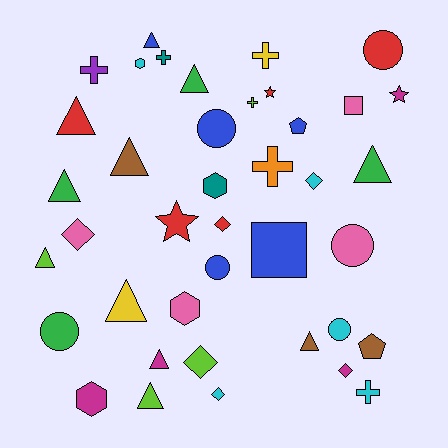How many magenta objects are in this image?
There are 4 magenta objects.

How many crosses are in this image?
There are 6 crosses.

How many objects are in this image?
There are 40 objects.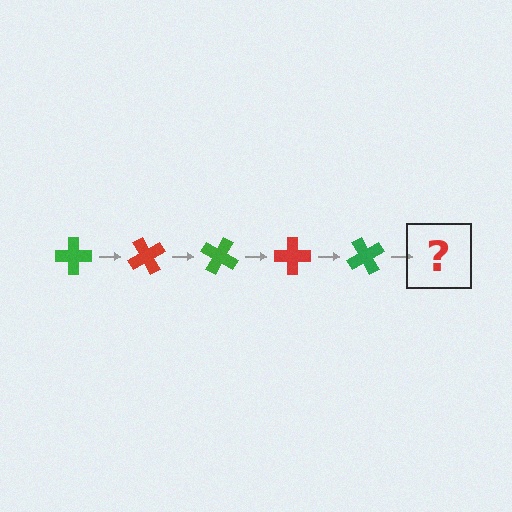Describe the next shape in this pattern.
It should be a red cross, rotated 300 degrees from the start.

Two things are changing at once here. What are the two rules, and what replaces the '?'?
The two rules are that it rotates 60 degrees each step and the color cycles through green and red. The '?' should be a red cross, rotated 300 degrees from the start.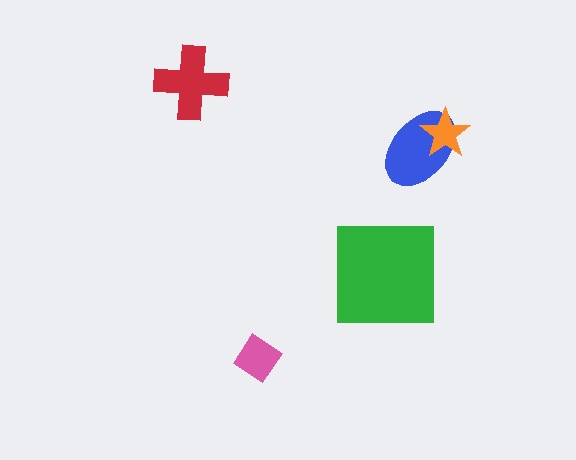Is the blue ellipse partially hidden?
Yes, it is partially covered by another shape.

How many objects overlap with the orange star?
1 object overlaps with the orange star.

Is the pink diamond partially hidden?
No, no other shape covers it.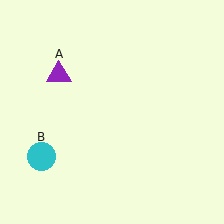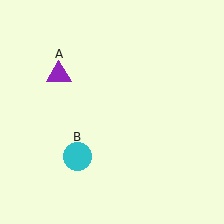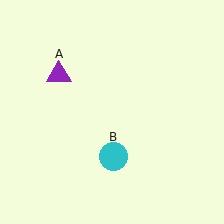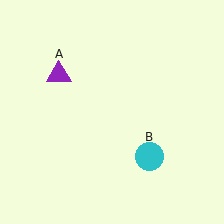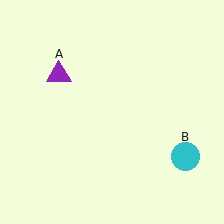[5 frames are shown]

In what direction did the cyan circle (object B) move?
The cyan circle (object B) moved right.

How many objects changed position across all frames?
1 object changed position: cyan circle (object B).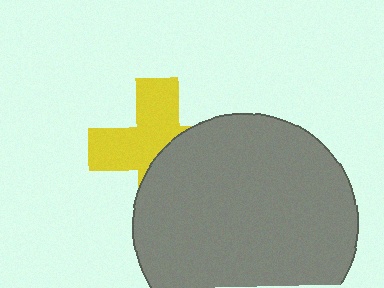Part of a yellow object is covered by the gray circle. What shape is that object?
It is a cross.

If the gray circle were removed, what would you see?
You would see the complete yellow cross.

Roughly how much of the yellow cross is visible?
About half of it is visible (roughly 53%).